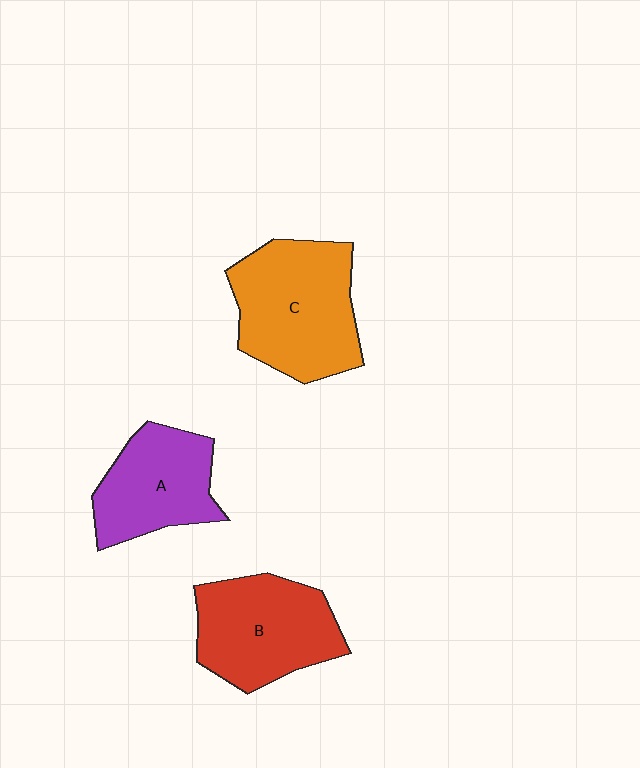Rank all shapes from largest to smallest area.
From largest to smallest: C (orange), B (red), A (purple).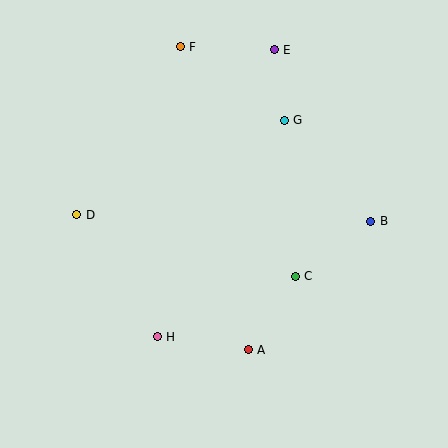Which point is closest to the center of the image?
Point C at (295, 276) is closest to the center.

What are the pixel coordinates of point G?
Point G is at (284, 120).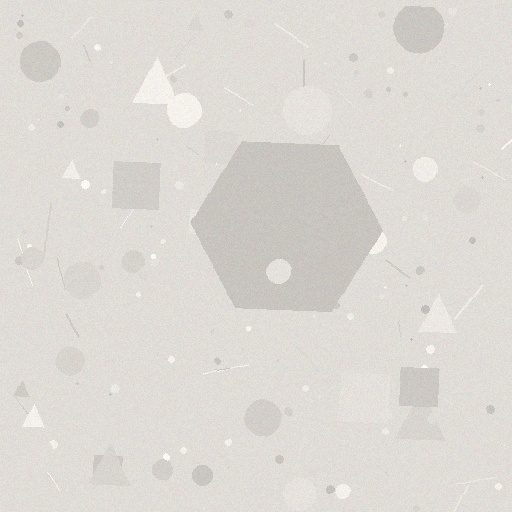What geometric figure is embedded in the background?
A hexagon is embedded in the background.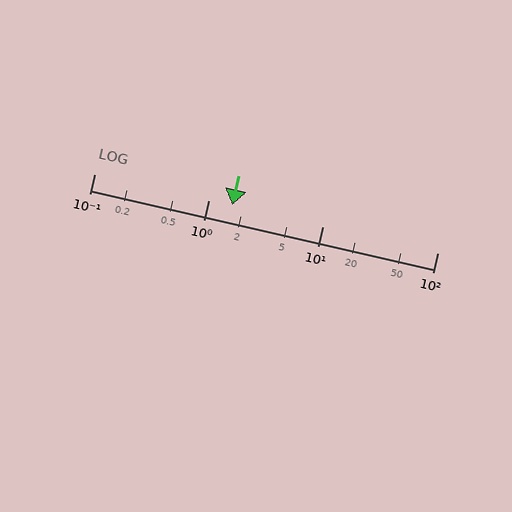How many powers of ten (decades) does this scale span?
The scale spans 3 decades, from 0.1 to 100.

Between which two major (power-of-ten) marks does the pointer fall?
The pointer is between 1 and 10.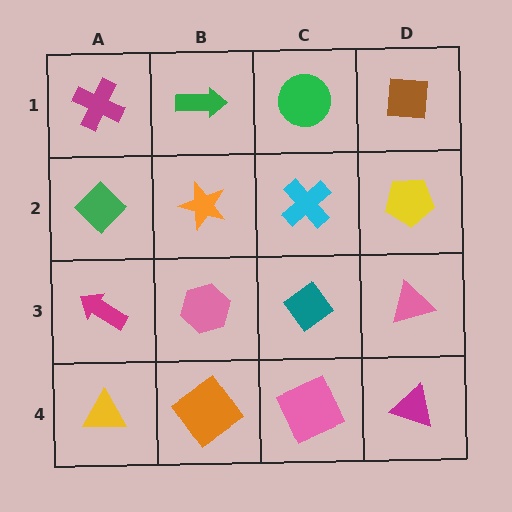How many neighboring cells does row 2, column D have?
3.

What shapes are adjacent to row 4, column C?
A teal diamond (row 3, column C), an orange diamond (row 4, column B), a magenta triangle (row 4, column D).